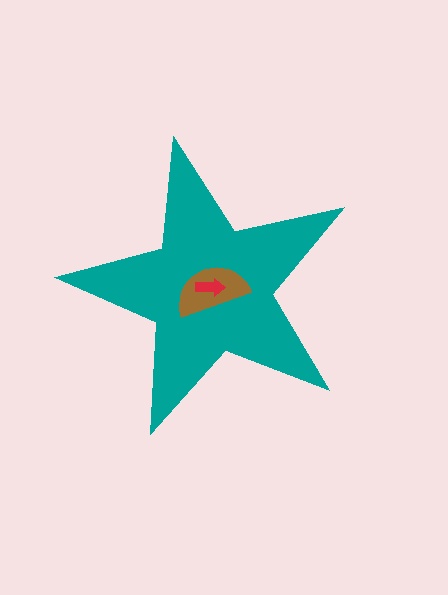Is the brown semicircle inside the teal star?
Yes.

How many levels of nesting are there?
3.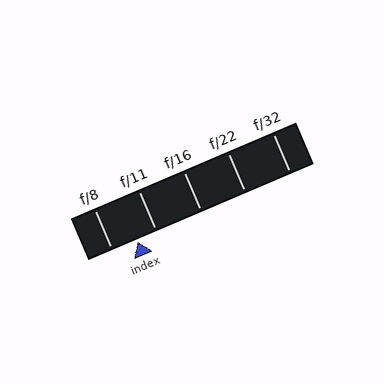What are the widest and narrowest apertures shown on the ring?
The widest aperture shown is f/8 and the narrowest is f/32.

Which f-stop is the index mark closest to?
The index mark is closest to f/11.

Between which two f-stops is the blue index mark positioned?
The index mark is between f/8 and f/11.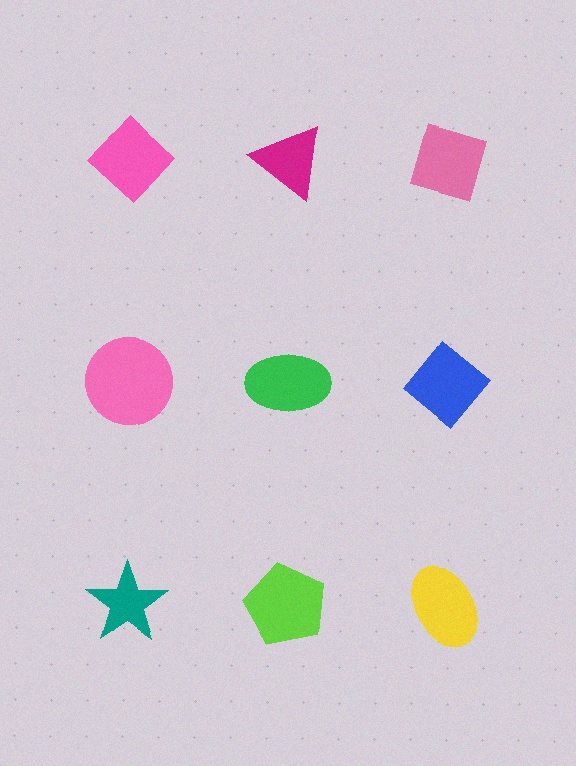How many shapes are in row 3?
3 shapes.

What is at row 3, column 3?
A yellow ellipse.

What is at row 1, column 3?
A pink diamond.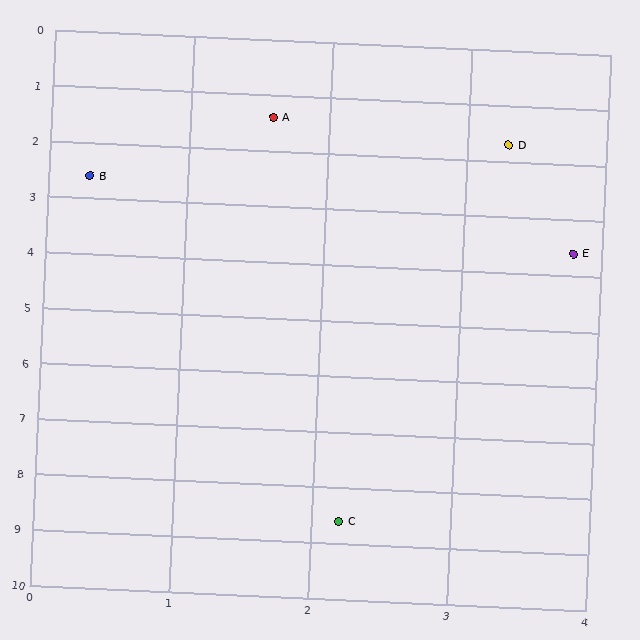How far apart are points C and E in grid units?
Points C and E are about 5.2 grid units apart.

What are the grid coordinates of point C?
Point C is at approximately (2.2, 8.6).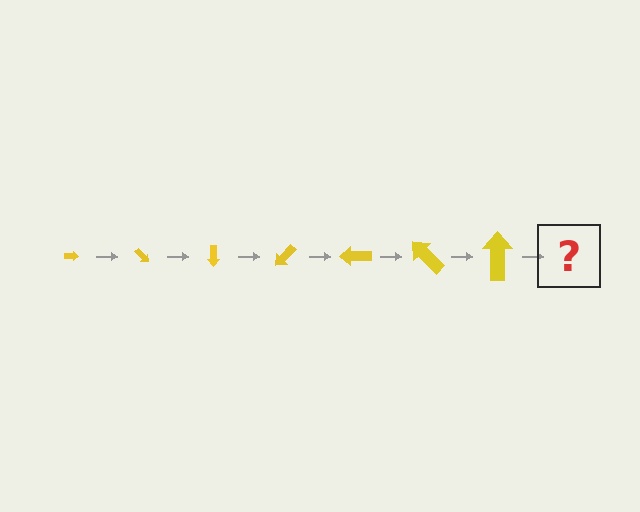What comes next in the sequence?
The next element should be an arrow, larger than the previous one and rotated 315 degrees from the start.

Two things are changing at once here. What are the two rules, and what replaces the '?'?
The two rules are that the arrow grows larger each step and it rotates 45 degrees each step. The '?' should be an arrow, larger than the previous one and rotated 315 degrees from the start.